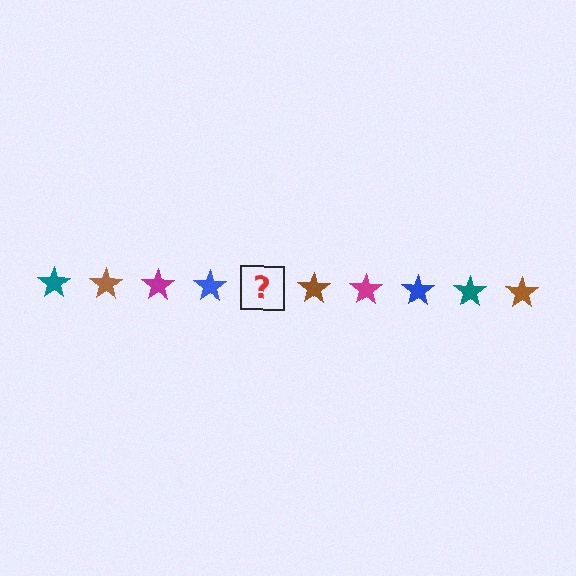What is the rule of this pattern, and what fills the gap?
The rule is that the pattern cycles through teal, brown, magenta, blue stars. The gap should be filled with a teal star.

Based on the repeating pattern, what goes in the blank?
The blank should be a teal star.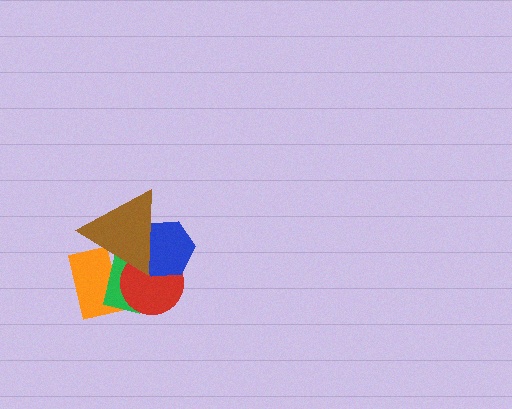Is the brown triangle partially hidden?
No, no other shape covers it.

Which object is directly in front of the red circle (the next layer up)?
The blue hexagon is directly in front of the red circle.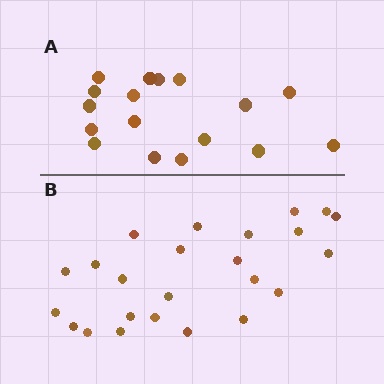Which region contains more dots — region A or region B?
Region B (the bottom region) has more dots.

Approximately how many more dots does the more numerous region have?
Region B has roughly 8 or so more dots than region A.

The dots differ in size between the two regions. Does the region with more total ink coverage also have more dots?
No. Region A has more total ink coverage because its dots are larger, but region B actually contains more individual dots. Total area can be misleading — the number of items is what matters here.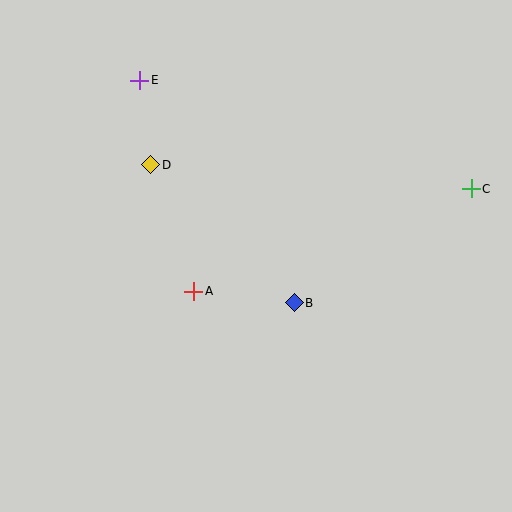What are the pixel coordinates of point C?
Point C is at (471, 189).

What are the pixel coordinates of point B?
Point B is at (294, 303).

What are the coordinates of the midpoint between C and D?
The midpoint between C and D is at (311, 177).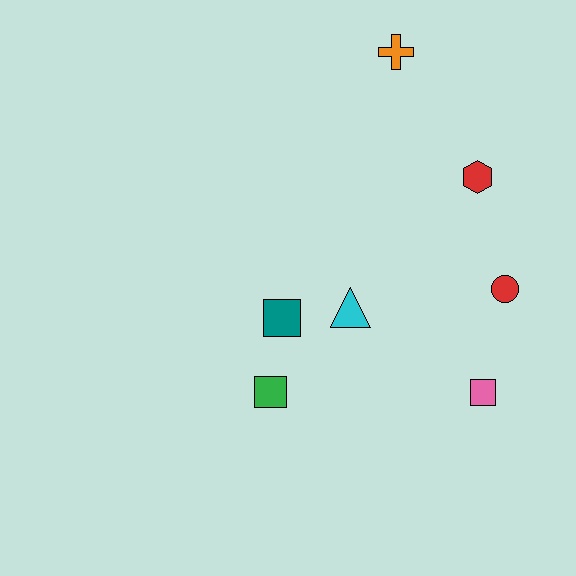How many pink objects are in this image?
There is 1 pink object.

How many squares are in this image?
There are 3 squares.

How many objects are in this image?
There are 7 objects.